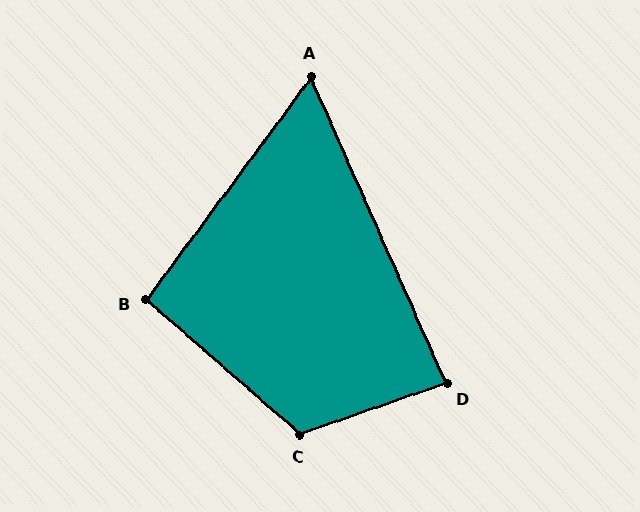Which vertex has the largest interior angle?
C, at approximately 120 degrees.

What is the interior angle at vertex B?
Approximately 95 degrees (approximately right).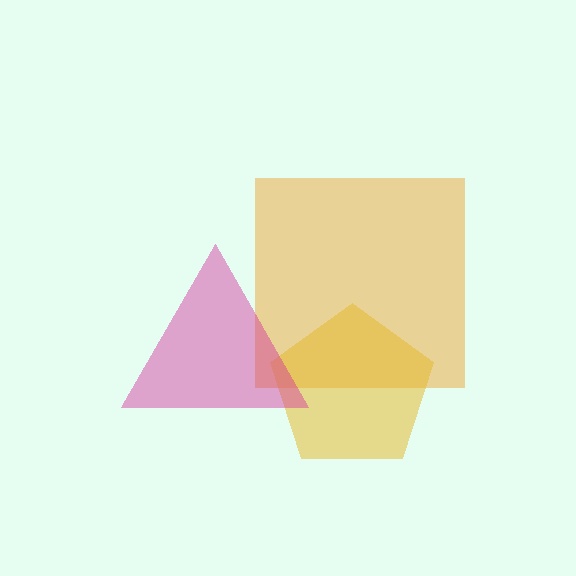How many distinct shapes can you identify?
There are 3 distinct shapes: an orange square, a yellow pentagon, a magenta triangle.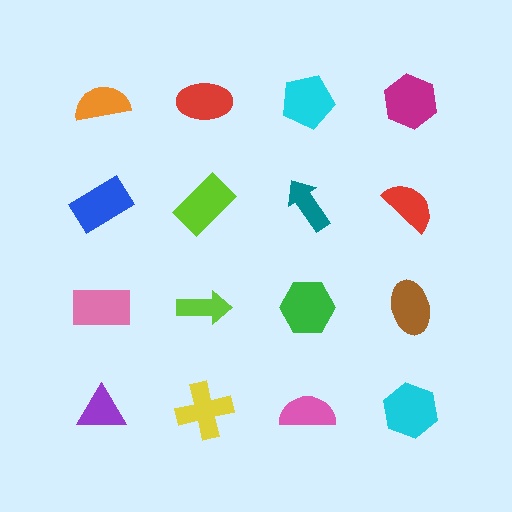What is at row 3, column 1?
A pink rectangle.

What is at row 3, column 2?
A lime arrow.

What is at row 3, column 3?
A green hexagon.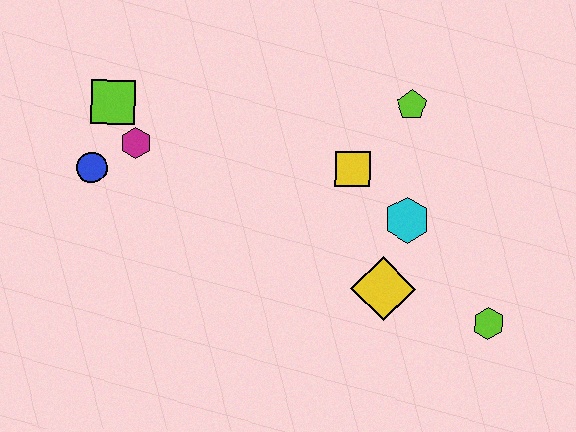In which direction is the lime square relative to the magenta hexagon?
The lime square is above the magenta hexagon.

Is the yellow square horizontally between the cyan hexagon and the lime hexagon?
No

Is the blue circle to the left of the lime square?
Yes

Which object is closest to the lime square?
The magenta hexagon is closest to the lime square.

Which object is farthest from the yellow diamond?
The lime square is farthest from the yellow diamond.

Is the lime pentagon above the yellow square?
Yes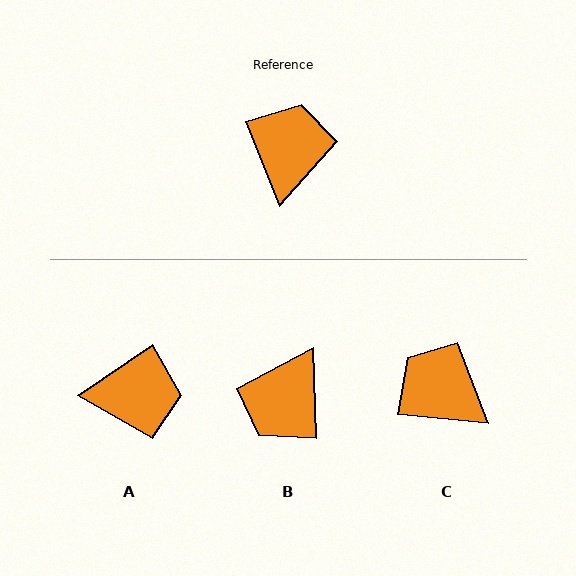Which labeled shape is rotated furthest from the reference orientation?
B, about 160 degrees away.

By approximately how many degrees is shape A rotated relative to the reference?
Approximately 77 degrees clockwise.